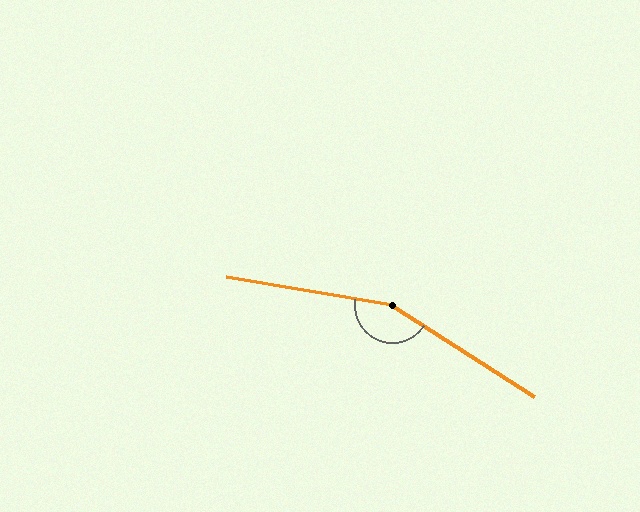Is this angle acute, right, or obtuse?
It is obtuse.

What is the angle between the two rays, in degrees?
Approximately 157 degrees.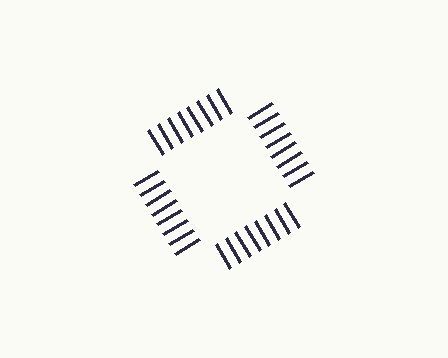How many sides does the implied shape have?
4 sides — the line-ends trace a square.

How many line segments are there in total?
32 — 8 along each of the 4 edges.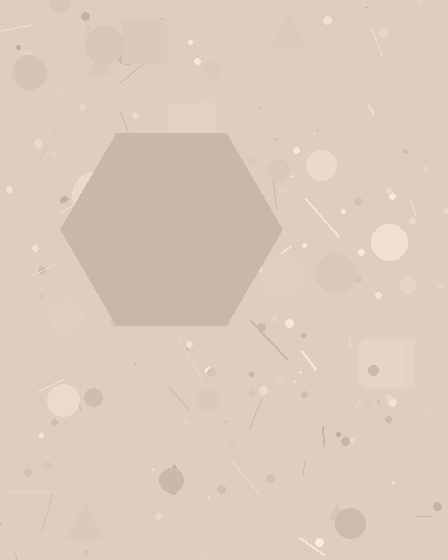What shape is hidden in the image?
A hexagon is hidden in the image.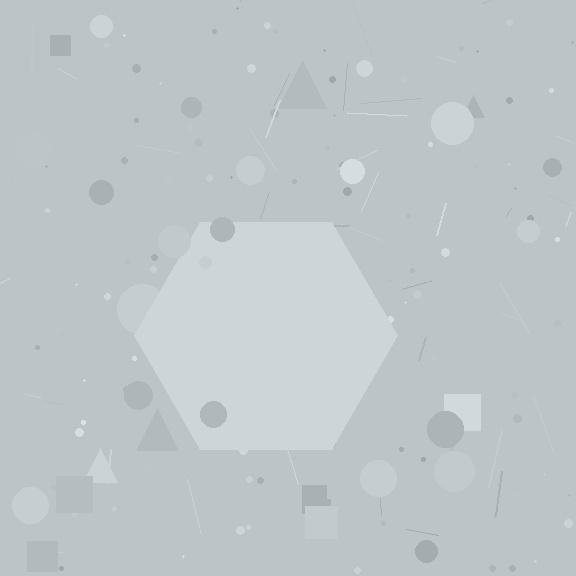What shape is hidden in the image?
A hexagon is hidden in the image.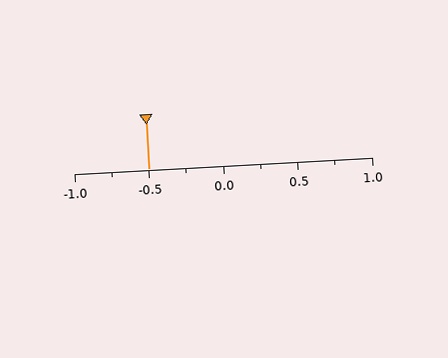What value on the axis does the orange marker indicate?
The marker indicates approximately -0.5.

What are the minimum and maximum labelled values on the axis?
The axis runs from -1.0 to 1.0.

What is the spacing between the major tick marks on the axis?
The major ticks are spaced 0.5 apart.